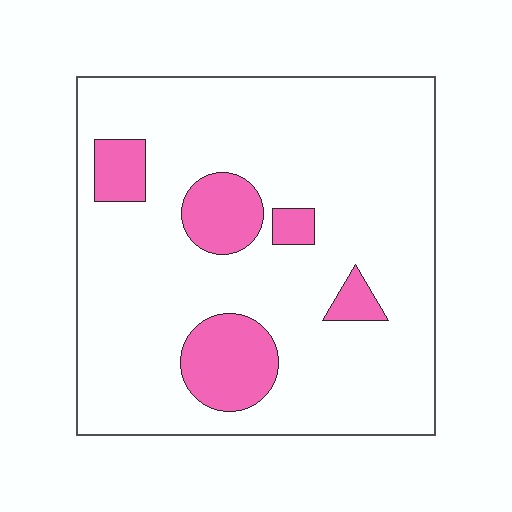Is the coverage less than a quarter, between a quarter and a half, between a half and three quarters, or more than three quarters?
Less than a quarter.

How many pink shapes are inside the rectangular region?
5.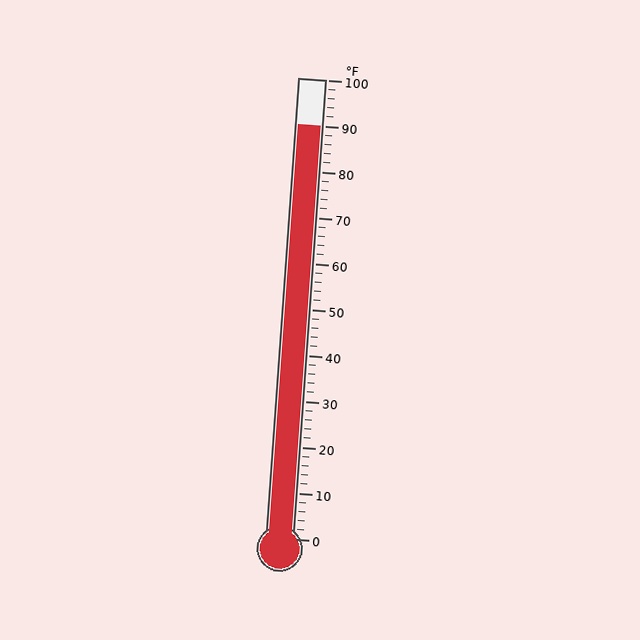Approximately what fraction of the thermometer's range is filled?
The thermometer is filled to approximately 90% of its range.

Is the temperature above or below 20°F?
The temperature is above 20°F.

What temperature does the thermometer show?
The thermometer shows approximately 90°F.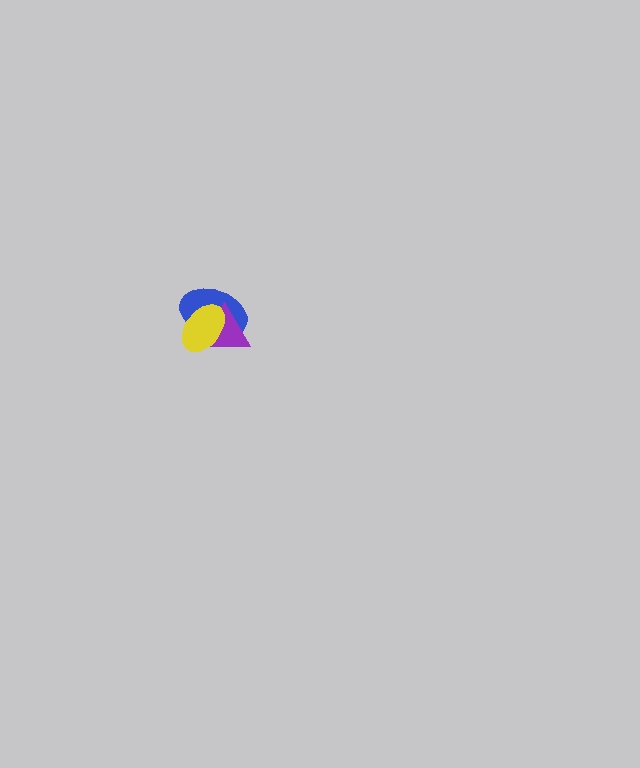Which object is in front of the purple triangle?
The yellow ellipse is in front of the purple triangle.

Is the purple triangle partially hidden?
Yes, it is partially covered by another shape.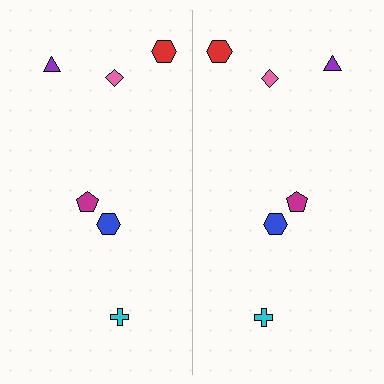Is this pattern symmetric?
Yes, this pattern has bilateral (reflection) symmetry.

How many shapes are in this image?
There are 12 shapes in this image.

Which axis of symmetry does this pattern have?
The pattern has a vertical axis of symmetry running through the center of the image.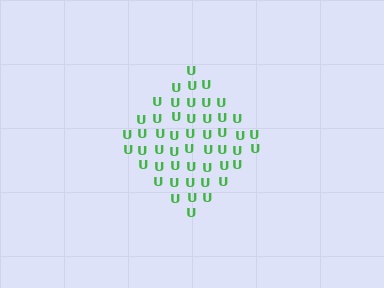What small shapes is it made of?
It is made of small letter U's.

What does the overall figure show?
The overall figure shows a diamond.